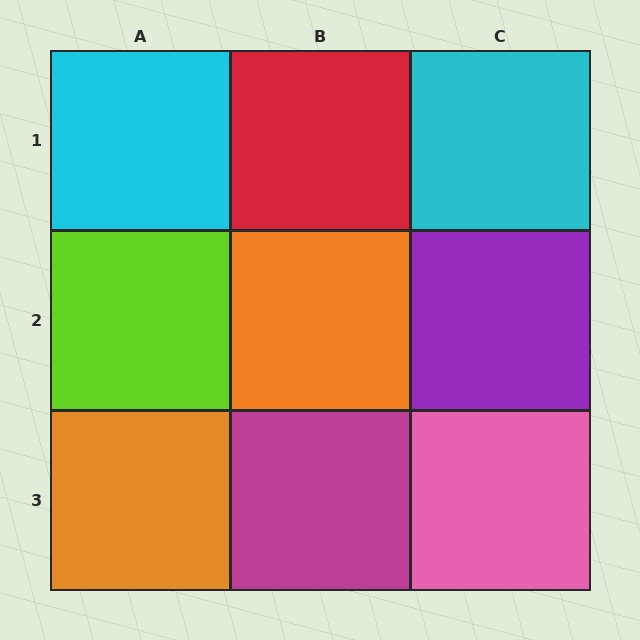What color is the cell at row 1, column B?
Red.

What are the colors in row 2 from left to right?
Lime, orange, purple.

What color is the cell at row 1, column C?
Cyan.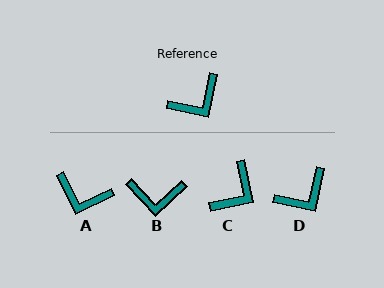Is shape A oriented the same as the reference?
No, it is off by about 53 degrees.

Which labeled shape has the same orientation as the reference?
D.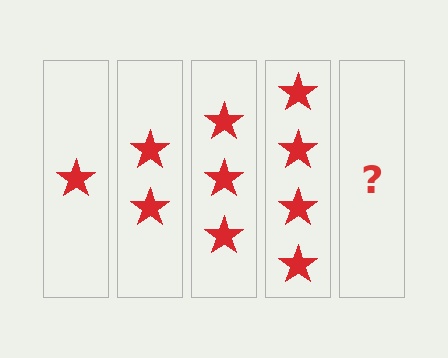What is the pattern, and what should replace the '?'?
The pattern is that each step adds one more star. The '?' should be 5 stars.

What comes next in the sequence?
The next element should be 5 stars.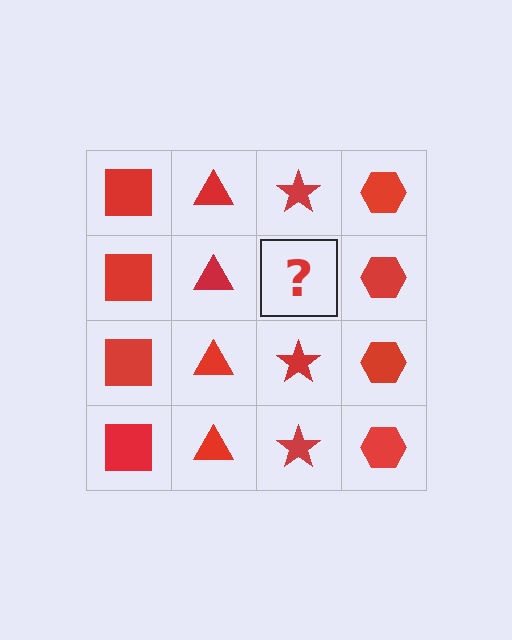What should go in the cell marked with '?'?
The missing cell should contain a red star.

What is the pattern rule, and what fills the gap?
The rule is that each column has a consistent shape. The gap should be filled with a red star.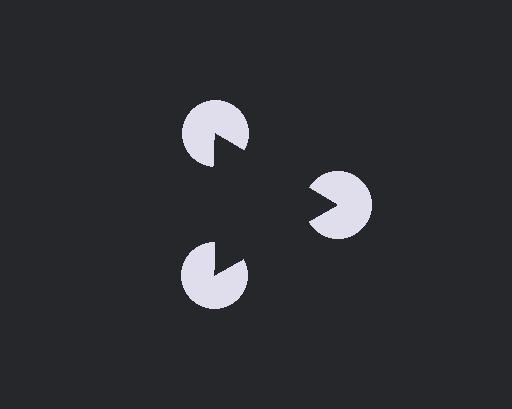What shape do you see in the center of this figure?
An illusory triangle — its edges are inferred from the aligned wedge cuts in the pac-man discs, not physically drawn.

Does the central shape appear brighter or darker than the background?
It typically appears slightly darker than the background, even though no actual brightness change is drawn.